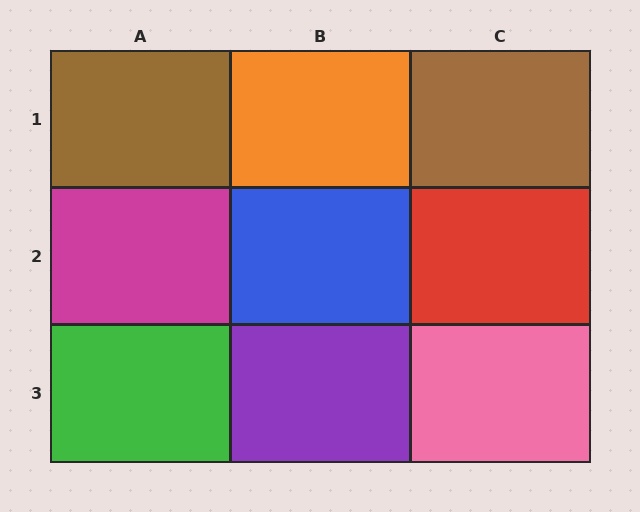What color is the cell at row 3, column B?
Purple.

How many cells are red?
1 cell is red.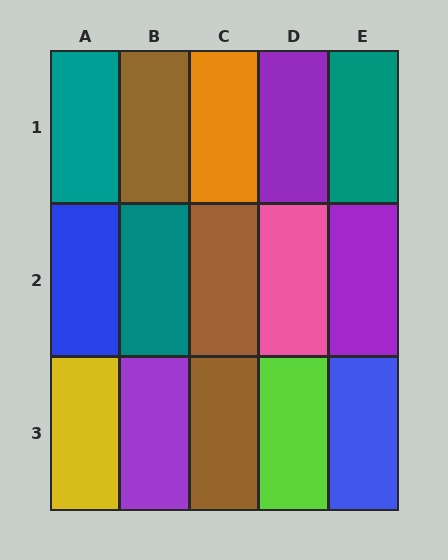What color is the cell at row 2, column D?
Pink.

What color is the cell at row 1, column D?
Purple.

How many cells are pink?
1 cell is pink.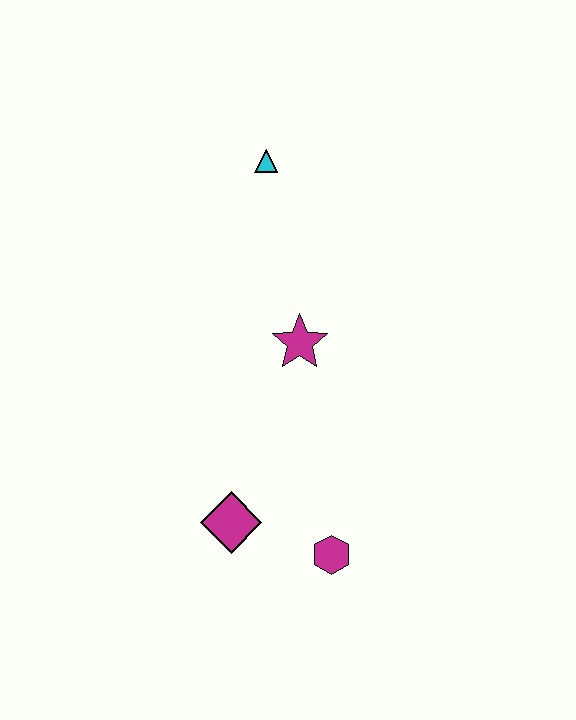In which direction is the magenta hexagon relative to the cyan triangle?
The magenta hexagon is below the cyan triangle.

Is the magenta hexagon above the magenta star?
No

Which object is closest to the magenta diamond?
The magenta hexagon is closest to the magenta diamond.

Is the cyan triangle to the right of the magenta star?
No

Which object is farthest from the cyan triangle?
The magenta hexagon is farthest from the cyan triangle.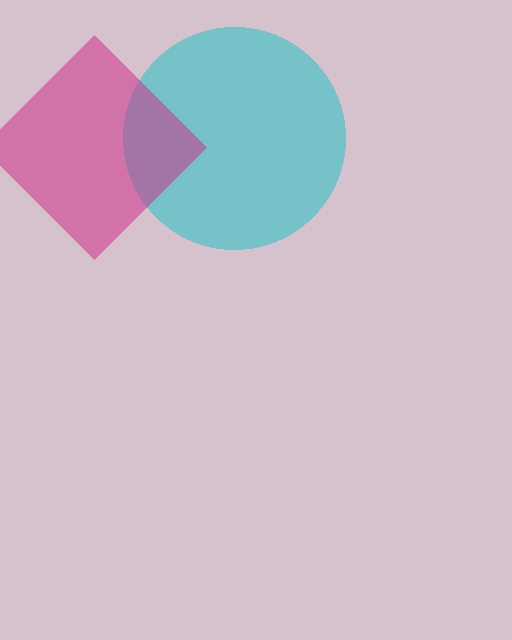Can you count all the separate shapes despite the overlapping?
Yes, there are 2 separate shapes.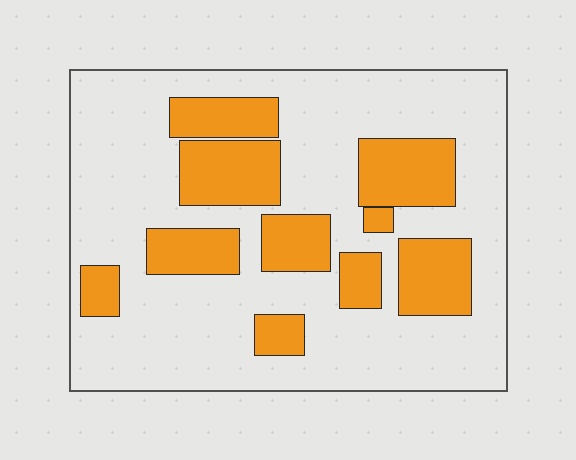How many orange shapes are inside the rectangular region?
10.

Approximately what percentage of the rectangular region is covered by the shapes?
Approximately 30%.